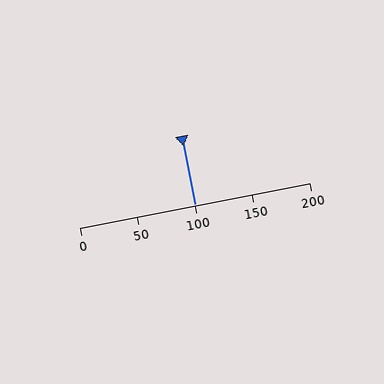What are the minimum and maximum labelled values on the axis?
The axis runs from 0 to 200.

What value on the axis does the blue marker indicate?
The marker indicates approximately 100.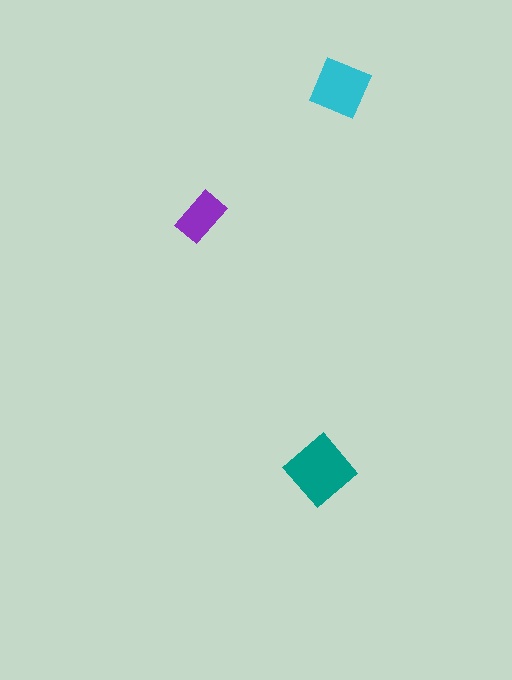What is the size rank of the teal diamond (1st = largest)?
1st.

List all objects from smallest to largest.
The purple rectangle, the cyan diamond, the teal diamond.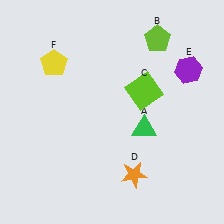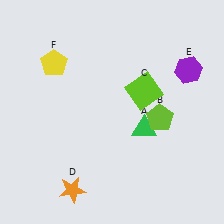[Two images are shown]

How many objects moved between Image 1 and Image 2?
2 objects moved between the two images.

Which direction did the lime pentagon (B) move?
The lime pentagon (B) moved down.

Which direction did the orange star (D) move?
The orange star (D) moved left.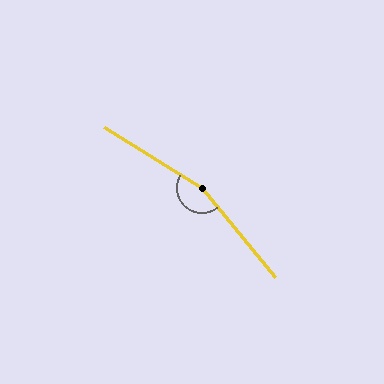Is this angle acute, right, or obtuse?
It is obtuse.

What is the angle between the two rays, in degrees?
Approximately 161 degrees.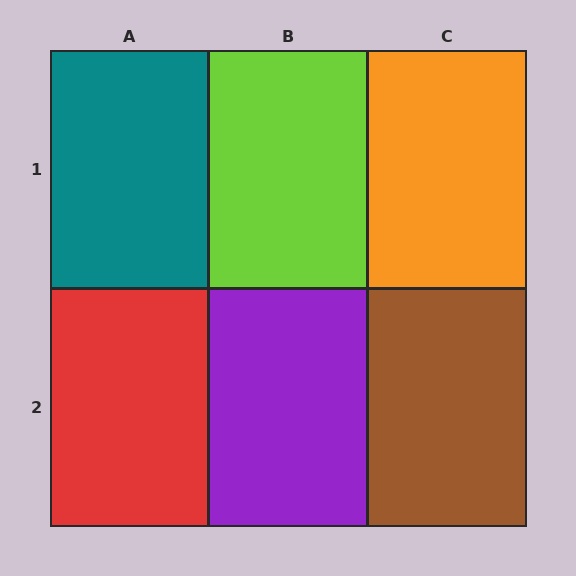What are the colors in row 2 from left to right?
Red, purple, brown.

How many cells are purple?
1 cell is purple.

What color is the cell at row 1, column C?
Orange.